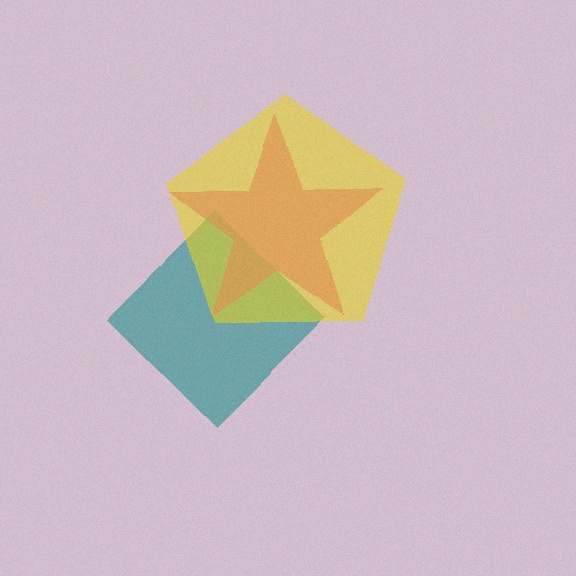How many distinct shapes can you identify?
There are 3 distinct shapes: a teal diamond, a magenta star, a yellow pentagon.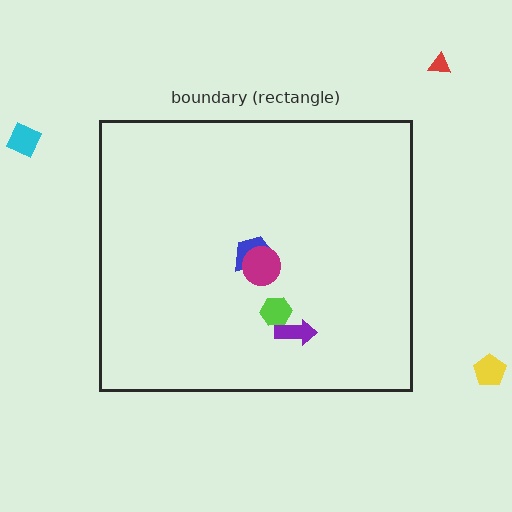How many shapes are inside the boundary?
4 inside, 3 outside.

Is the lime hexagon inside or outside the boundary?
Inside.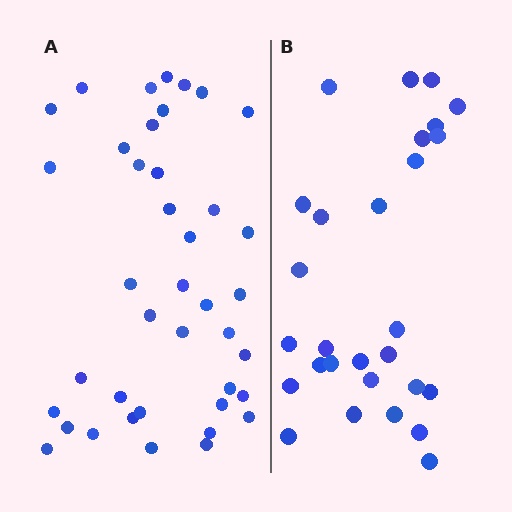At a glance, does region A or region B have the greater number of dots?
Region A (the left region) has more dots.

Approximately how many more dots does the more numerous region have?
Region A has roughly 12 or so more dots than region B.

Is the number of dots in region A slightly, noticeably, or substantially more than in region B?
Region A has noticeably more, but not dramatically so. The ratio is roughly 1.4 to 1.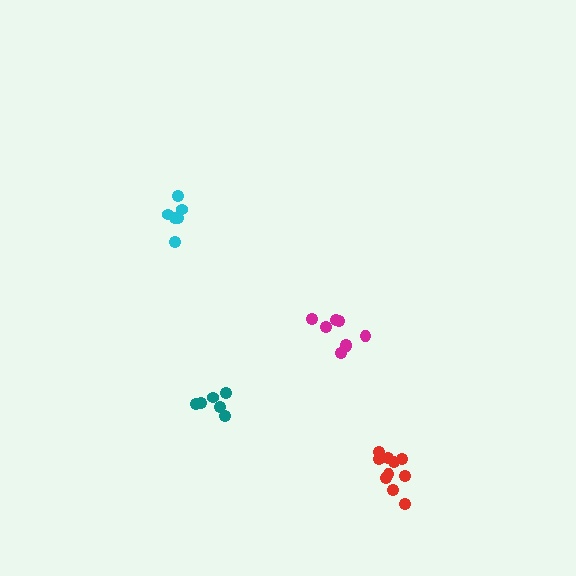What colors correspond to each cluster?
The clusters are colored: cyan, red, magenta, teal.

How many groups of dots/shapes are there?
There are 4 groups.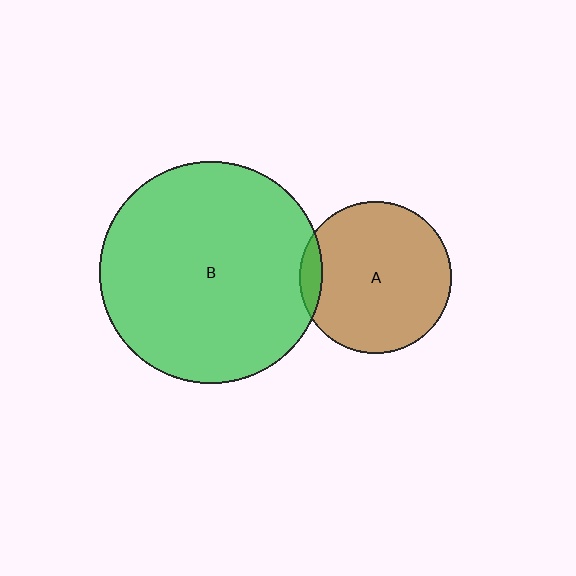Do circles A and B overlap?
Yes.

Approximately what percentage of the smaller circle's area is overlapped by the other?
Approximately 5%.